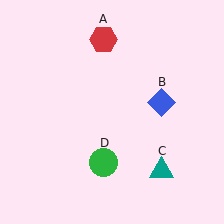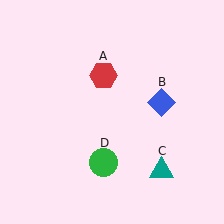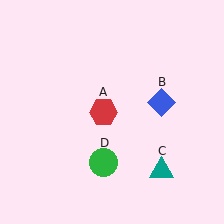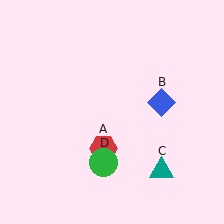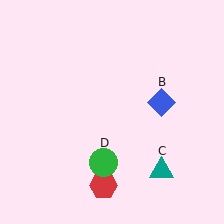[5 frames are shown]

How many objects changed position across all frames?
1 object changed position: red hexagon (object A).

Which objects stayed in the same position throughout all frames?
Blue diamond (object B) and teal triangle (object C) and green circle (object D) remained stationary.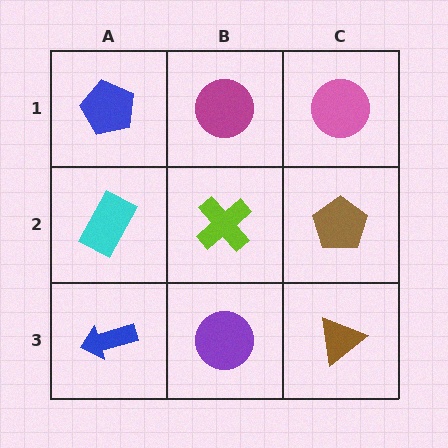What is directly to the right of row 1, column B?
A pink circle.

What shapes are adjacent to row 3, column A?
A cyan rectangle (row 2, column A), a purple circle (row 3, column B).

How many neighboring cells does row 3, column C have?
2.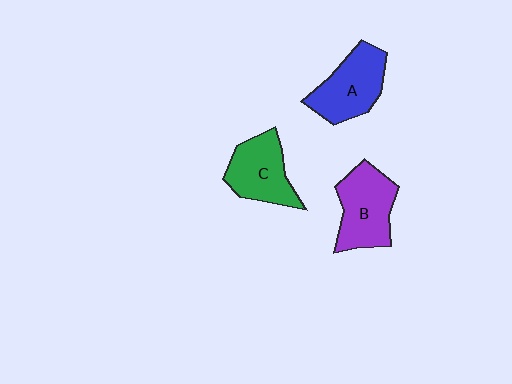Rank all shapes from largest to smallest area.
From largest to smallest: B (purple), A (blue), C (green).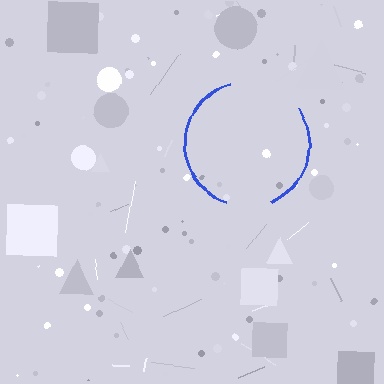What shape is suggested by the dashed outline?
The dashed outline suggests a circle.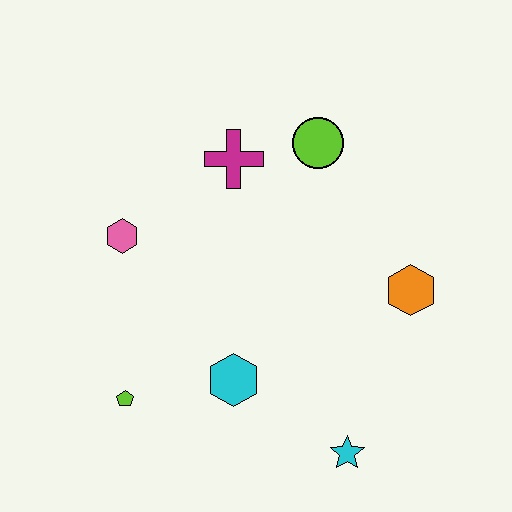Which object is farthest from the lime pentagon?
The lime circle is farthest from the lime pentagon.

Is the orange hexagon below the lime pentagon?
No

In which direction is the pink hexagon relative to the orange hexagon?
The pink hexagon is to the left of the orange hexagon.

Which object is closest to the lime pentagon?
The cyan hexagon is closest to the lime pentagon.